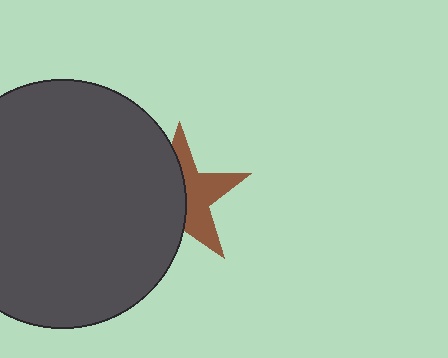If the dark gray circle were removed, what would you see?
You would see the complete brown star.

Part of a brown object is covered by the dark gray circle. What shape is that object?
It is a star.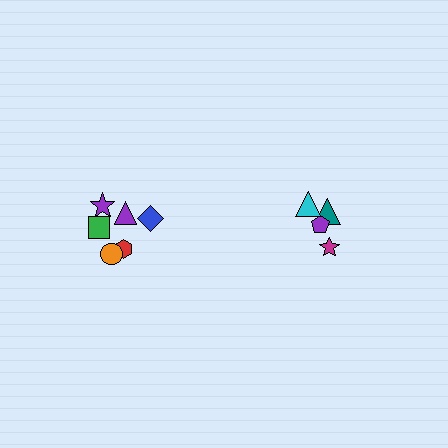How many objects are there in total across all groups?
There are 10 objects.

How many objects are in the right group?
There are 4 objects.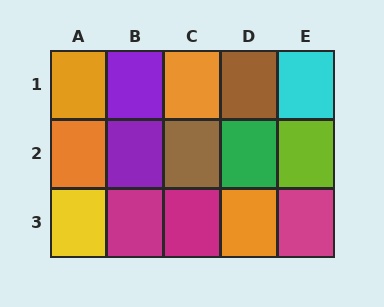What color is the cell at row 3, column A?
Yellow.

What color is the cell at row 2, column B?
Purple.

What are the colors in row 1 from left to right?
Orange, purple, orange, brown, cyan.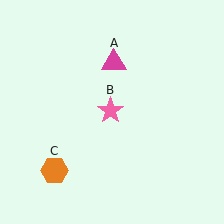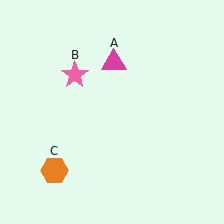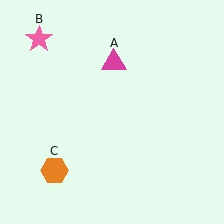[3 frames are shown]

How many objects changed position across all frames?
1 object changed position: pink star (object B).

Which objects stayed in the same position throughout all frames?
Magenta triangle (object A) and orange hexagon (object C) remained stationary.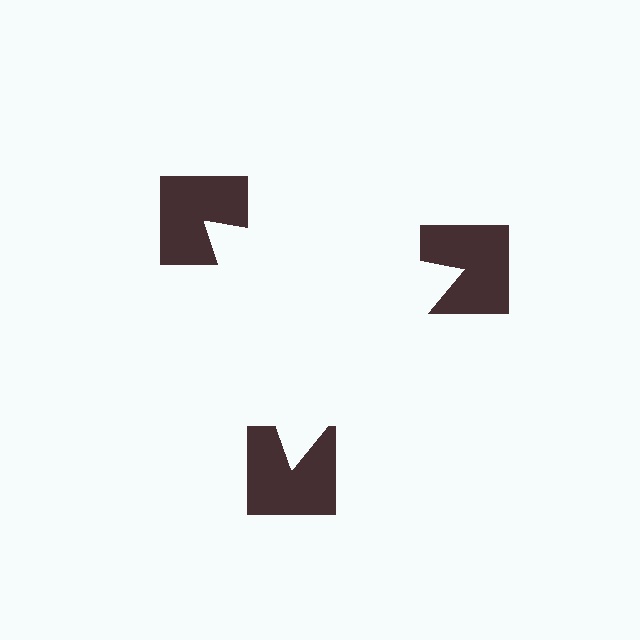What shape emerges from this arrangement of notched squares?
An illusory triangle — its edges are inferred from the aligned wedge cuts in the notched squares, not physically drawn.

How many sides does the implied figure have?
3 sides.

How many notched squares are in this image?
There are 3 — one at each vertex of the illusory triangle.